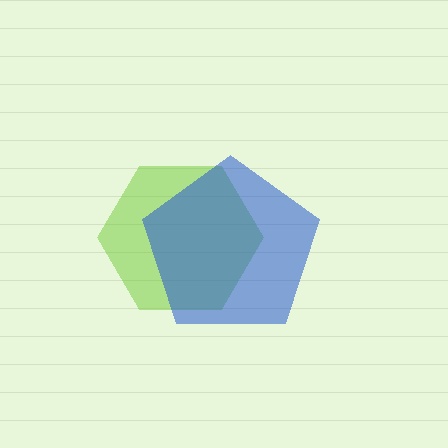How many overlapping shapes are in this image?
There are 2 overlapping shapes in the image.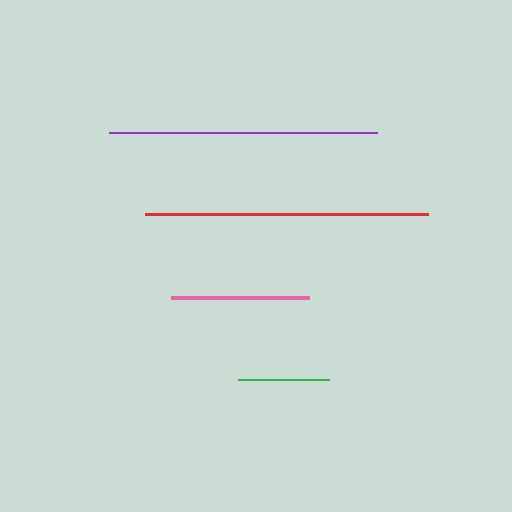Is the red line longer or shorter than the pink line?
The red line is longer than the pink line.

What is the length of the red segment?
The red segment is approximately 283 pixels long.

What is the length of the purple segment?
The purple segment is approximately 268 pixels long.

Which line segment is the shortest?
The green line is the shortest at approximately 91 pixels.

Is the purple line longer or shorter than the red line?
The red line is longer than the purple line.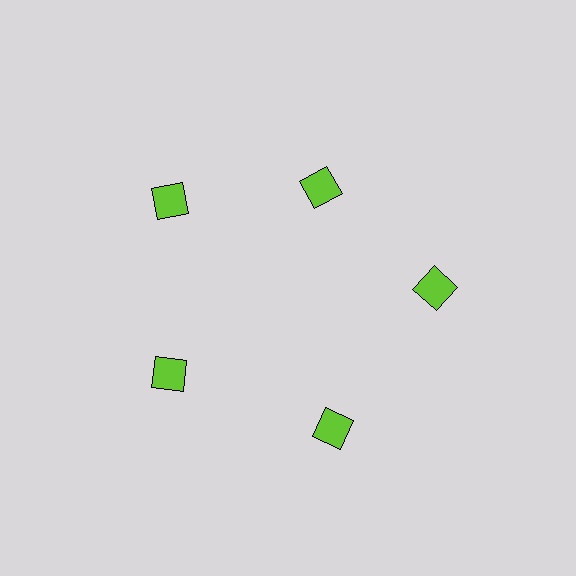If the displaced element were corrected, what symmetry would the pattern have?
It would have 5-fold rotational symmetry — the pattern would map onto itself every 72 degrees.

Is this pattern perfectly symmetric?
No. The 5 lime squares are arranged in a ring, but one element near the 1 o'clock position is pulled inward toward the center, breaking the 5-fold rotational symmetry.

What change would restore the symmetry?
The symmetry would be restored by moving it outward, back onto the ring so that all 5 squares sit at equal angles and equal distance from the center.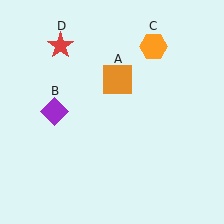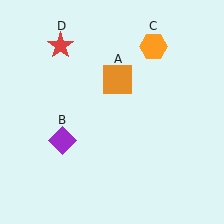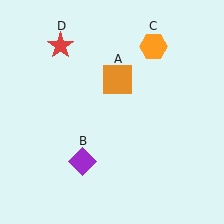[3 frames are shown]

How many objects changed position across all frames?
1 object changed position: purple diamond (object B).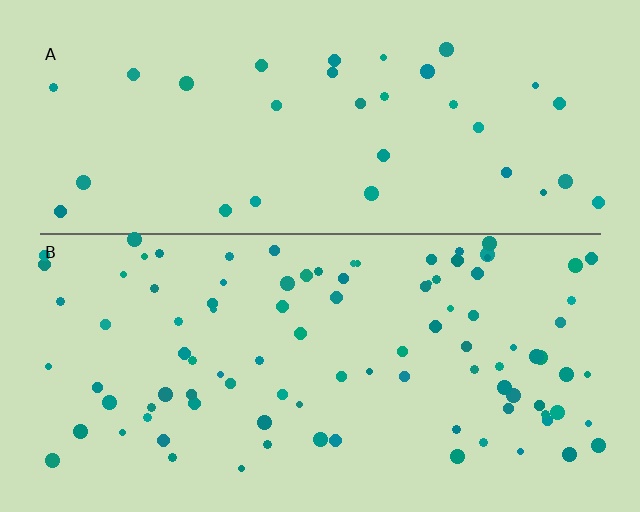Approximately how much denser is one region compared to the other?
Approximately 2.9× — region B over region A.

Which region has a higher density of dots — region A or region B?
B (the bottom).